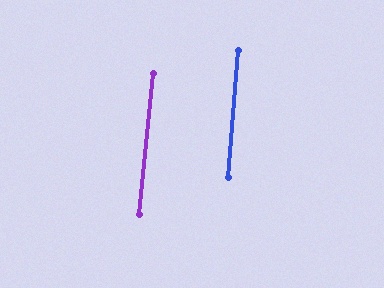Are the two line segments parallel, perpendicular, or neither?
Parallel — their directions differ by only 1.1°.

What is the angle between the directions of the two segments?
Approximately 1 degree.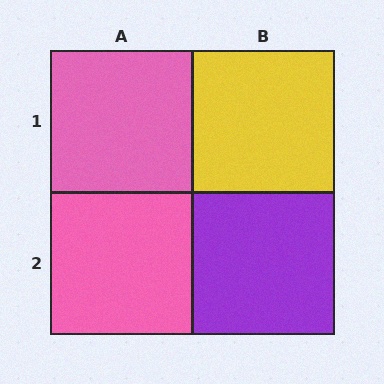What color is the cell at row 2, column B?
Purple.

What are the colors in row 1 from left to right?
Pink, yellow.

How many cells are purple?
1 cell is purple.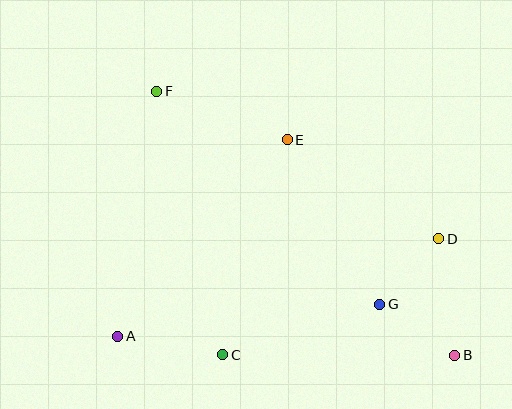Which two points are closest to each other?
Points D and G are closest to each other.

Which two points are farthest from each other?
Points B and F are farthest from each other.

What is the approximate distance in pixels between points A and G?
The distance between A and G is approximately 264 pixels.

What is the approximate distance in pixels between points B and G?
The distance between B and G is approximately 91 pixels.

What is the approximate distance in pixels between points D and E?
The distance between D and E is approximately 181 pixels.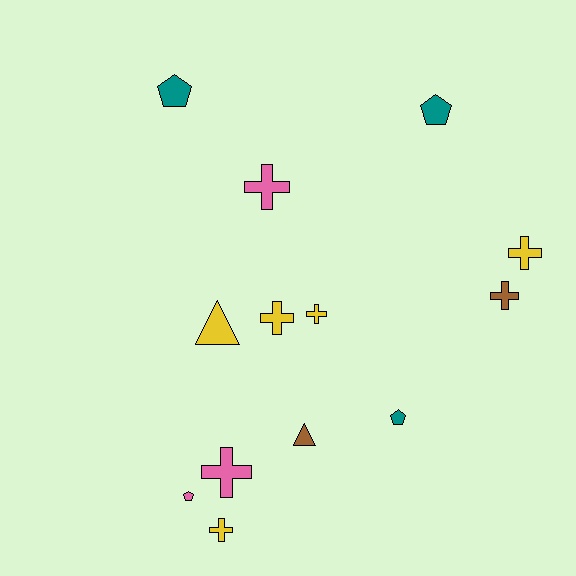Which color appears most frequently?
Yellow, with 5 objects.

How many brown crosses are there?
There is 1 brown cross.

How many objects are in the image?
There are 13 objects.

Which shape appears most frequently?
Cross, with 7 objects.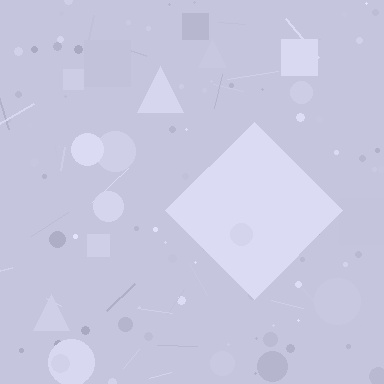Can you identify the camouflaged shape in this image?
The camouflaged shape is a diamond.